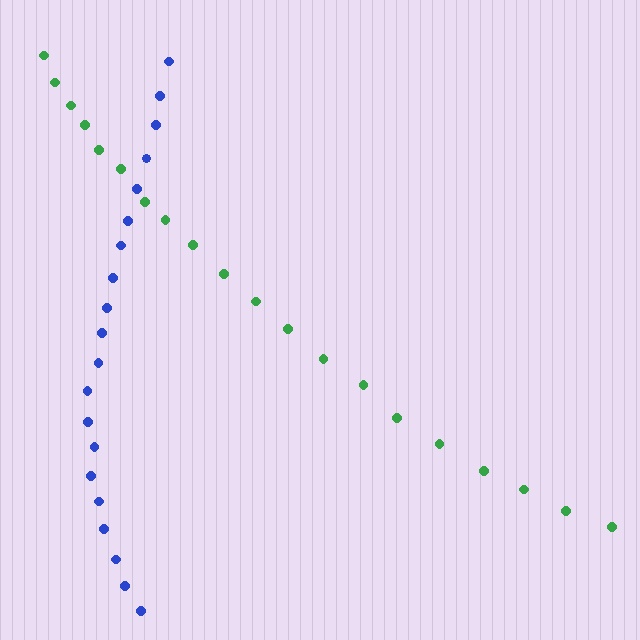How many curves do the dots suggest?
There are 2 distinct paths.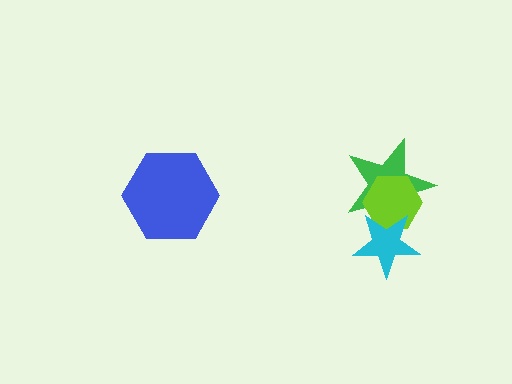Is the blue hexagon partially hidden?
No, no other shape covers it.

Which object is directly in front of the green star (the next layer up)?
The lime hexagon is directly in front of the green star.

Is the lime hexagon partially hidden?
Yes, it is partially covered by another shape.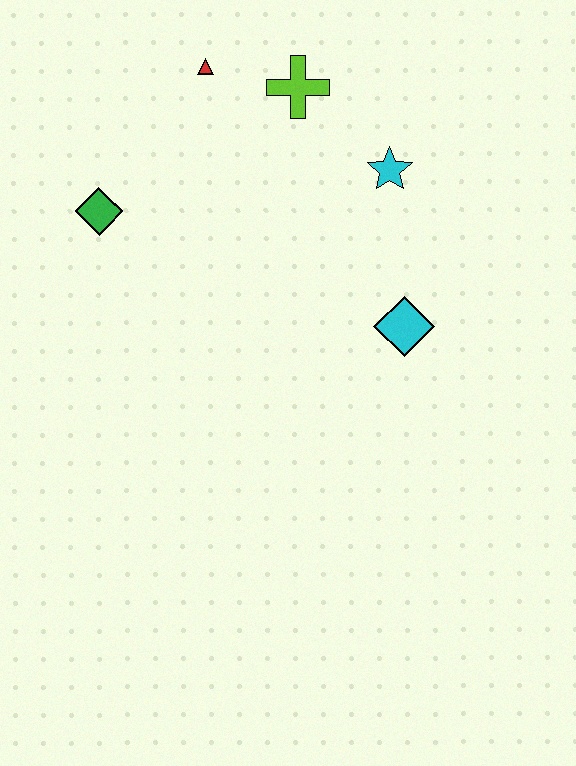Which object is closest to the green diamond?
The red triangle is closest to the green diamond.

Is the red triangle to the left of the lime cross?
Yes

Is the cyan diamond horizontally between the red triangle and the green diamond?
No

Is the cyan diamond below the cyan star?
Yes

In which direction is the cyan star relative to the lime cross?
The cyan star is to the right of the lime cross.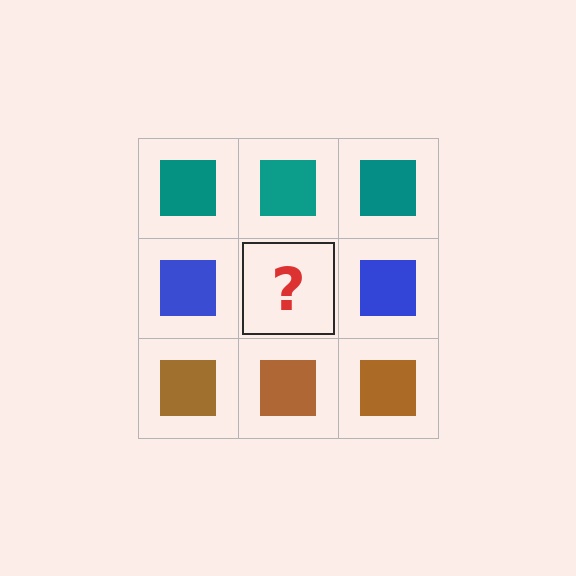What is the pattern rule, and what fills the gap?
The rule is that each row has a consistent color. The gap should be filled with a blue square.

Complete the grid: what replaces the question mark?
The question mark should be replaced with a blue square.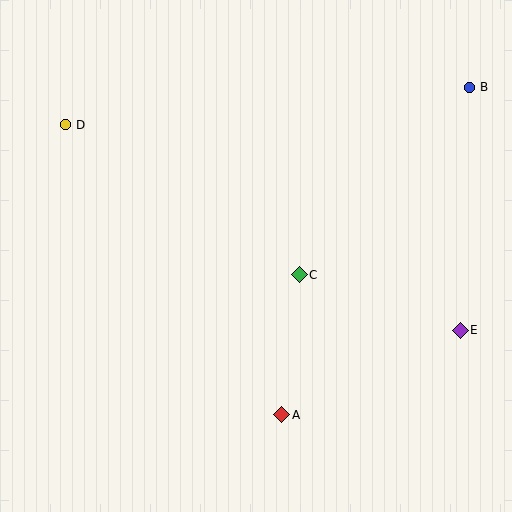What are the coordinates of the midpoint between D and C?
The midpoint between D and C is at (183, 200).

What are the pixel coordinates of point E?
Point E is at (460, 330).